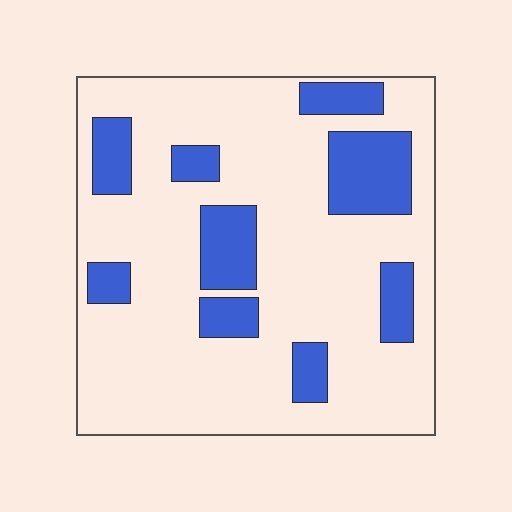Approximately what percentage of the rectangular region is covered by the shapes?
Approximately 20%.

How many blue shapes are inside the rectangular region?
9.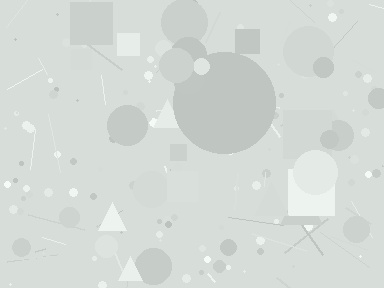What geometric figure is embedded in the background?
A circle is embedded in the background.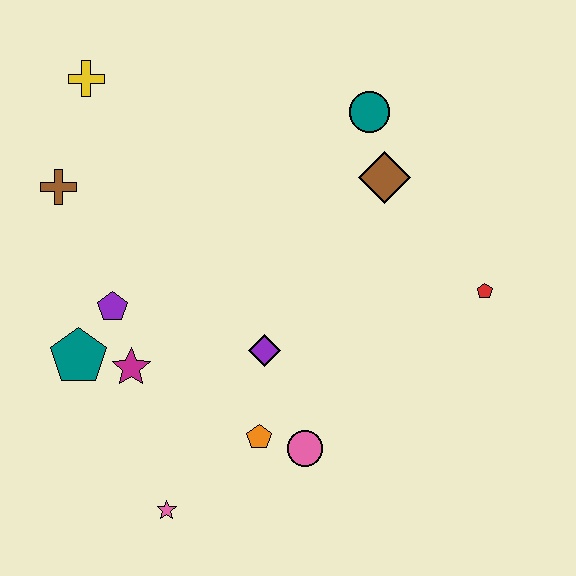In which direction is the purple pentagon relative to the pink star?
The purple pentagon is above the pink star.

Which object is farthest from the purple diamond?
The yellow cross is farthest from the purple diamond.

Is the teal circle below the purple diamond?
No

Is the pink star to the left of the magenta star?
No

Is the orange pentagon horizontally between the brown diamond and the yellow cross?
Yes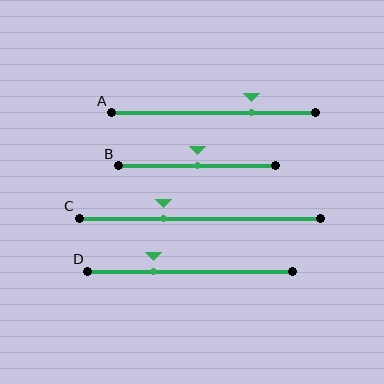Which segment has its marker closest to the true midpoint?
Segment B has its marker closest to the true midpoint.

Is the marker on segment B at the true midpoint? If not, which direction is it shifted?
Yes, the marker on segment B is at the true midpoint.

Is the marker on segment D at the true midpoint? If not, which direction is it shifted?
No, the marker on segment D is shifted to the left by about 18% of the segment length.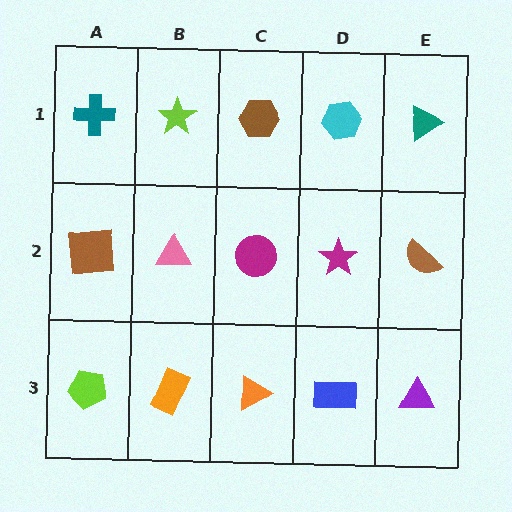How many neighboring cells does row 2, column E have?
3.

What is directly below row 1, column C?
A magenta circle.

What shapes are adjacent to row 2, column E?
A teal triangle (row 1, column E), a purple triangle (row 3, column E), a magenta star (row 2, column D).